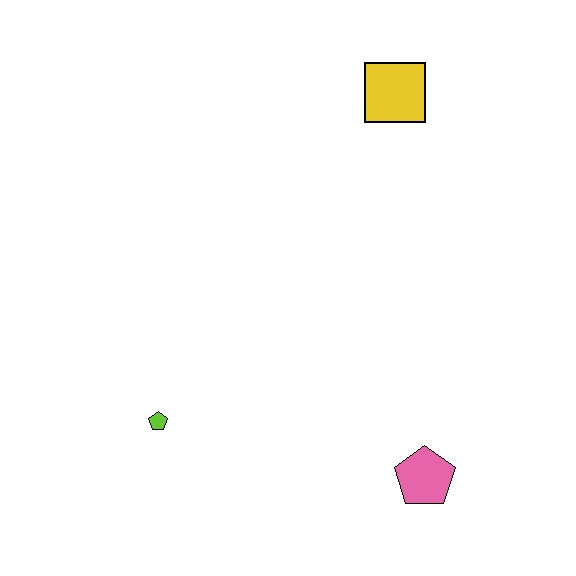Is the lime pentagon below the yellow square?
Yes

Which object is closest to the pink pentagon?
The lime pentagon is closest to the pink pentagon.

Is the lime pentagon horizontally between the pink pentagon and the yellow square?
No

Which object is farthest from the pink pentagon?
The yellow square is farthest from the pink pentagon.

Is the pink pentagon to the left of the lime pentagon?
No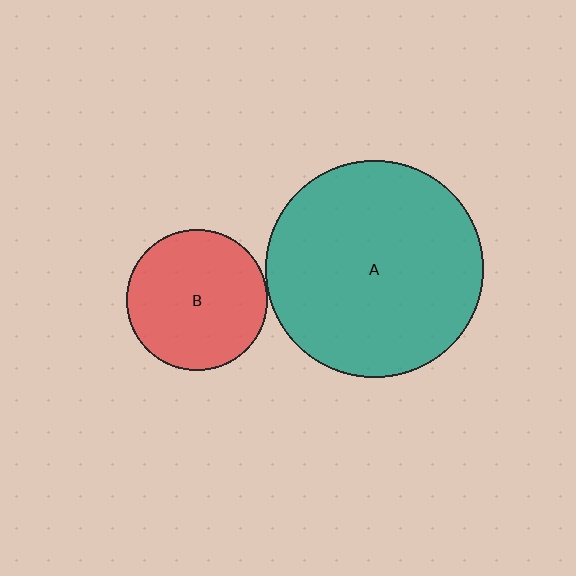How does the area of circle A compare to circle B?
Approximately 2.4 times.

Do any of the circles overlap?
No, none of the circles overlap.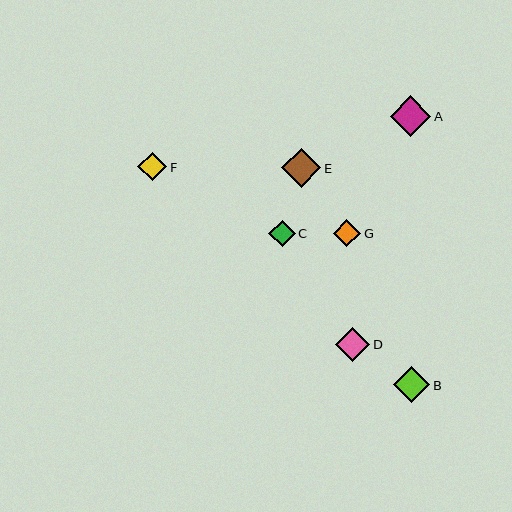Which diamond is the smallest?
Diamond C is the smallest with a size of approximately 27 pixels.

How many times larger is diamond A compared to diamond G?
Diamond A is approximately 1.5 times the size of diamond G.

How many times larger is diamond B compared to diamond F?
Diamond B is approximately 1.3 times the size of diamond F.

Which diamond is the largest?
Diamond A is the largest with a size of approximately 40 pixels.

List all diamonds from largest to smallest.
From largest to smallest: A, E, B, D, F, G, C.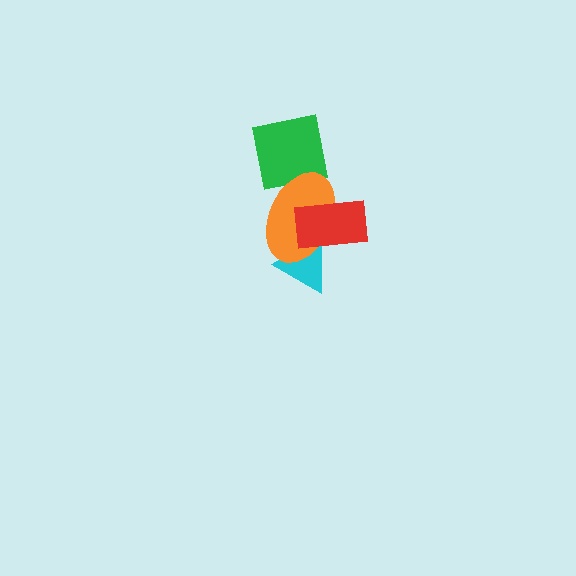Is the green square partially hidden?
Yes, it is partially covered by another shape.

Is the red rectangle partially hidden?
No, no other shape covers it.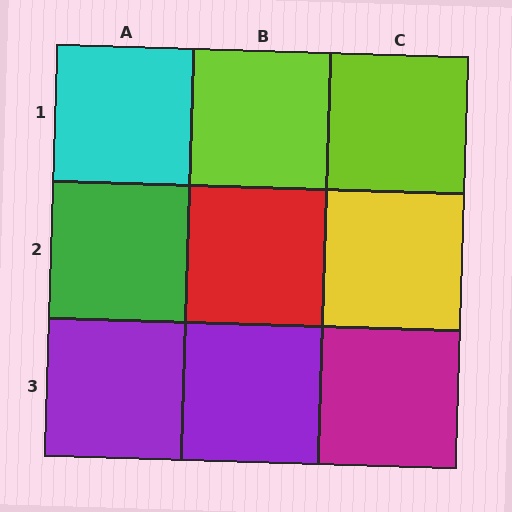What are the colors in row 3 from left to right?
Purple, purple, magenta.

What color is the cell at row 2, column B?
Red.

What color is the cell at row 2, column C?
Yellow.